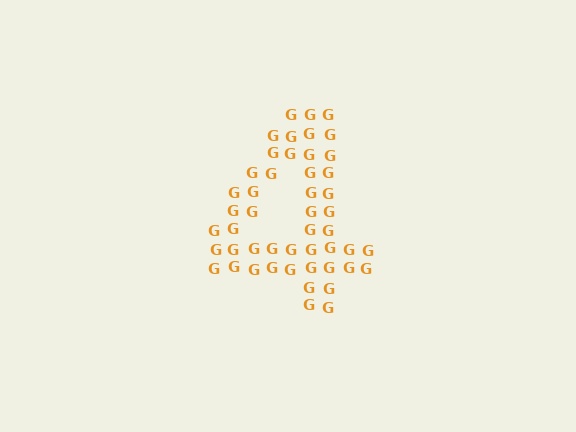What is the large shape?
The large shape is the digit 4.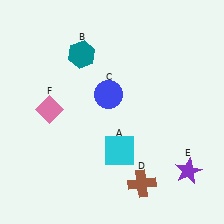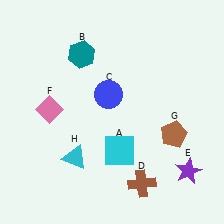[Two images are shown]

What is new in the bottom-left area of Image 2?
A cyan triangle (H) was added in the bottom-left area of Image 2.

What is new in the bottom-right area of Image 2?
A brown pentagon (G) was added in the bottom-right area of Image 2.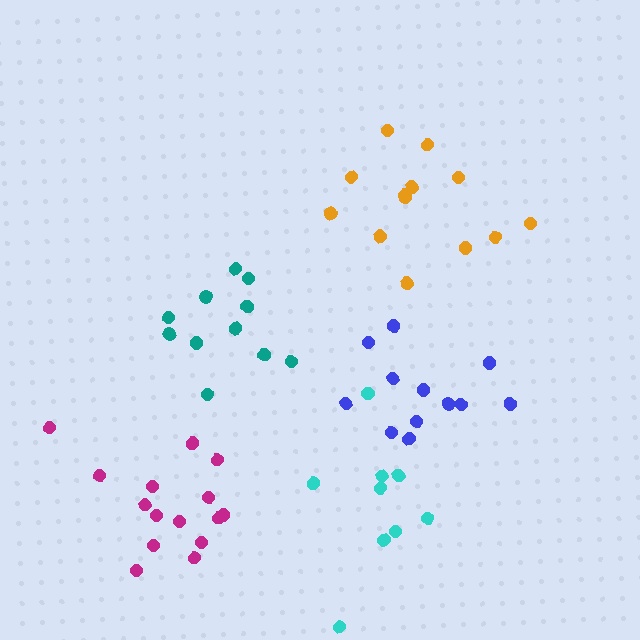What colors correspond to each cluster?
The clusters are colored: magenta, teal, cyan, blue, orange.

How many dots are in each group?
Group 1: 15 dots, Group 2: 11 dots, Group 3: 9 dots, Group 4: 12 dots, Group 5: 13 dots (60 total).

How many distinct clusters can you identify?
There are 5 distinct clusters.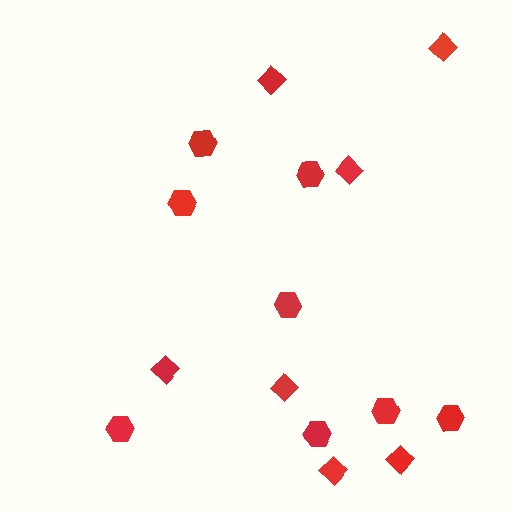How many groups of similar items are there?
There are 2 groups: one group of diamonds (7) and one group of hexagons (8).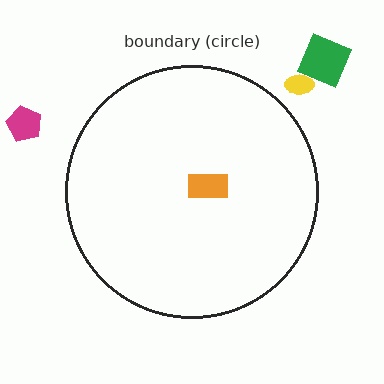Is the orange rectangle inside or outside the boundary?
Inside.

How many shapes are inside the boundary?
1 inside, 3 outside.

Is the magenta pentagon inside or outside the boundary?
Outside.